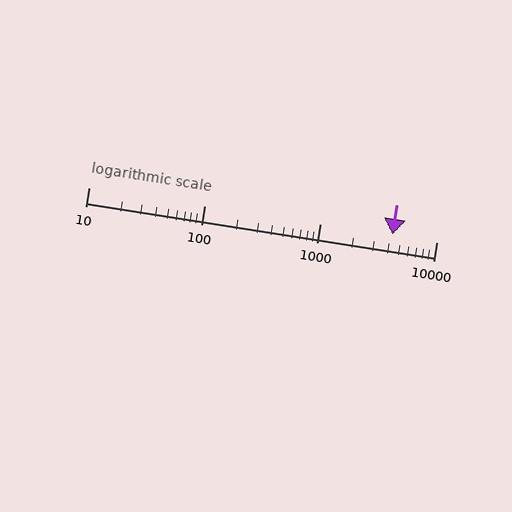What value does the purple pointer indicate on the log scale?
The pointer indicates approximately 4200.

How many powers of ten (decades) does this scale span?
The scale spans 3 decades, from 10 to 10000.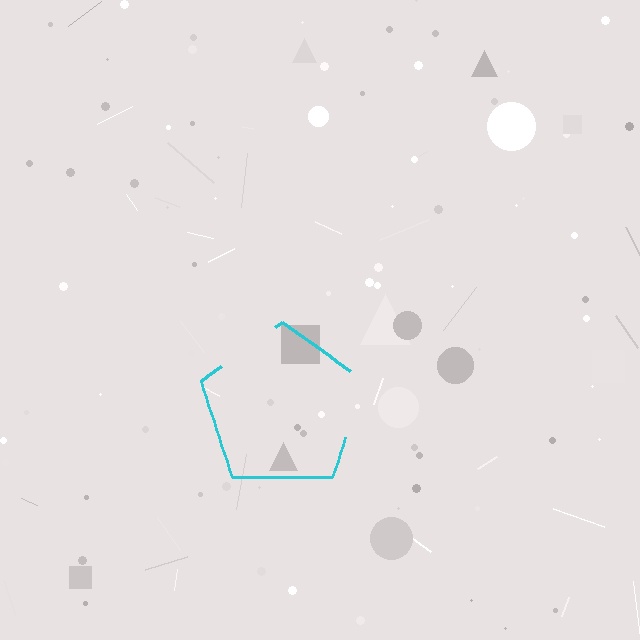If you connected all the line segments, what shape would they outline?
They would outline a pentagon.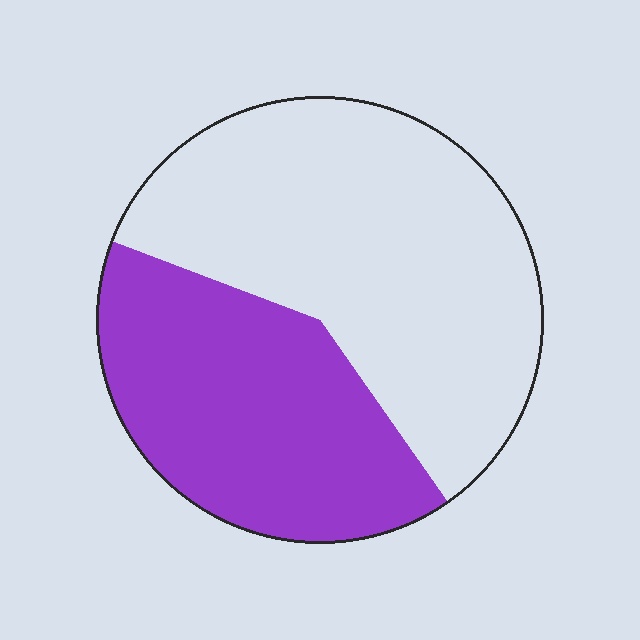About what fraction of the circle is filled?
About two fifths (2/5).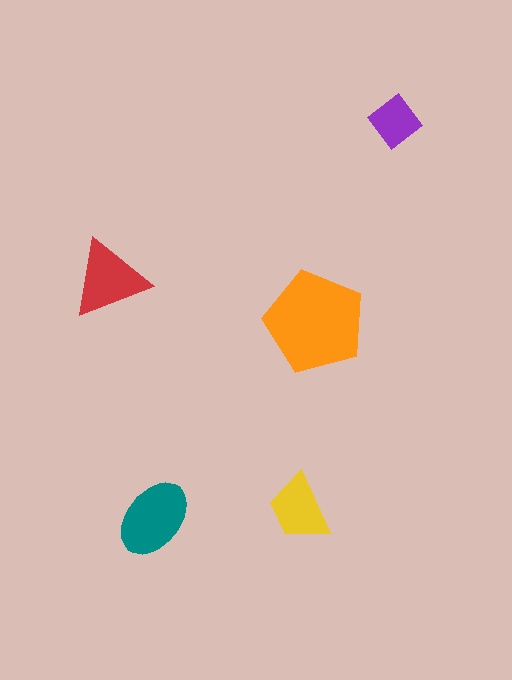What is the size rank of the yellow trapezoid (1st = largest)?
4th.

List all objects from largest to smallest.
The orange pentagon, the teal ellipse, the red triangle, the yellow trapezoid, the purple diamond.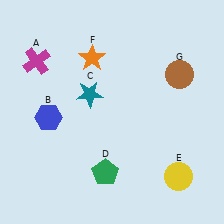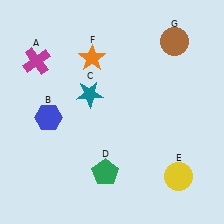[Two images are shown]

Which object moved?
The brown circle (G) moved up.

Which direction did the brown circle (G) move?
The brown circle (G) moved up.